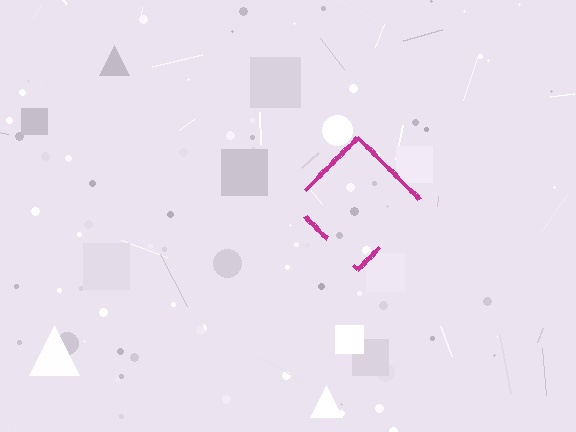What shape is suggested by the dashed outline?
The dashed outline suggests a diamond.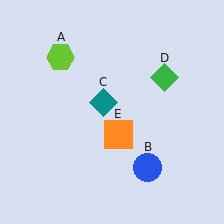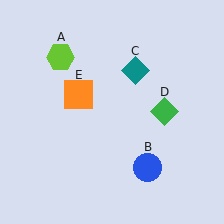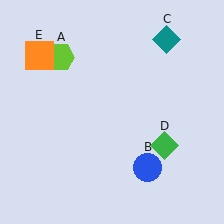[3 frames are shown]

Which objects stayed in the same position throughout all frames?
Lime hexagon (object A) and blue circle (object B) remained stationary.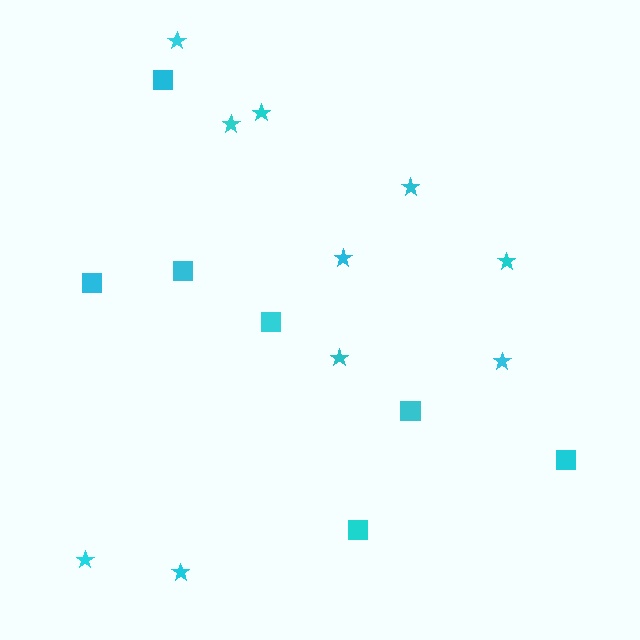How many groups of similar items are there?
There are 2 groups: one group of squares (7) and one group of stars (10).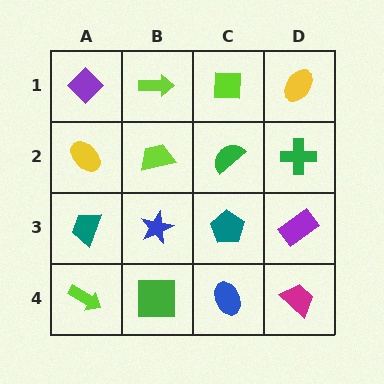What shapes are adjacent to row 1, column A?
A yellow ellipse (row 2, column A), a lime arrow (row 1, column B).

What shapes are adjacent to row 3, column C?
A green semicircle (row 2, column C), a blue ellipse (row 4, column C), a blue star (row 3, column B), a purple rectangle (row 3, column D).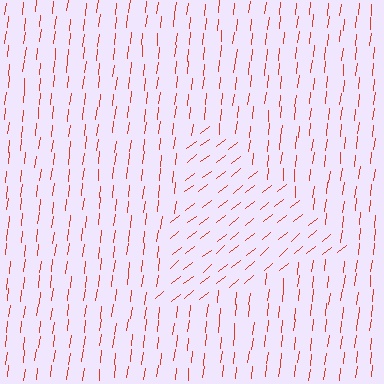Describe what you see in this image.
The image is filled with small red line segments. A triangle region in the image has lines oriented differently from the surrounding lines, creating a visible texture boundary.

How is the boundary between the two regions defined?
The boundary is defined purely by a change in line orientation (approximately 45 degrees difference). All lines are the same color and thickness.